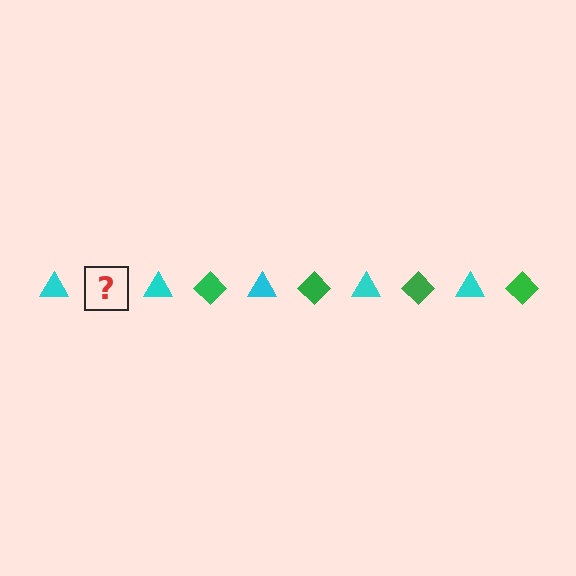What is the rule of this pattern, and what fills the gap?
The rule is that the pattern alternates between cyan triangle and green diamond. The gap should be filled with a green diamond.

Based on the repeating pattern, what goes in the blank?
The blank should be a green diamond.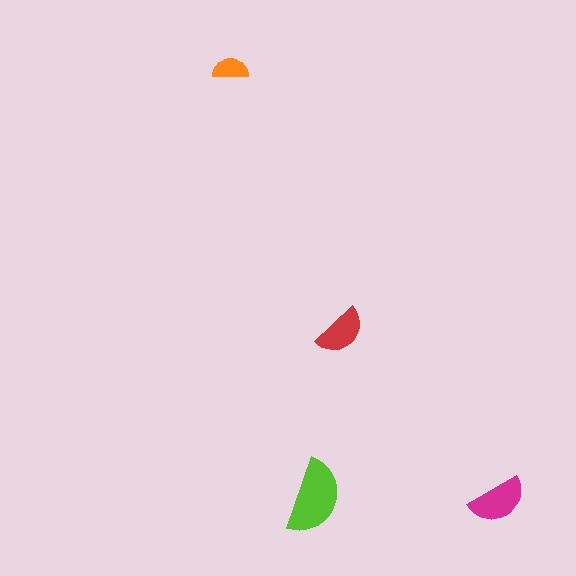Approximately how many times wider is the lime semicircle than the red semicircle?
About 1.5 times wider.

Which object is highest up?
The orange semicircle is topmost.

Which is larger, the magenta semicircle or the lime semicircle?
The lime one.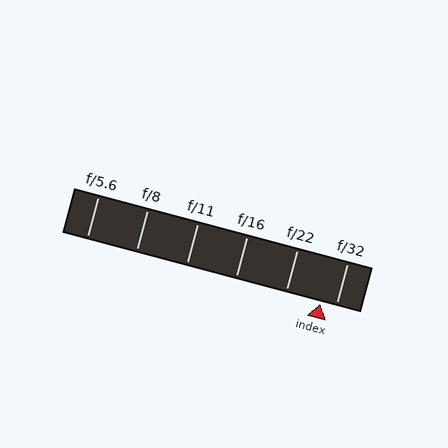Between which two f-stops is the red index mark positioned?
The index mark is between f/22 and f/32.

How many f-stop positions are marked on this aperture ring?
There are 6 f-stop positions marked.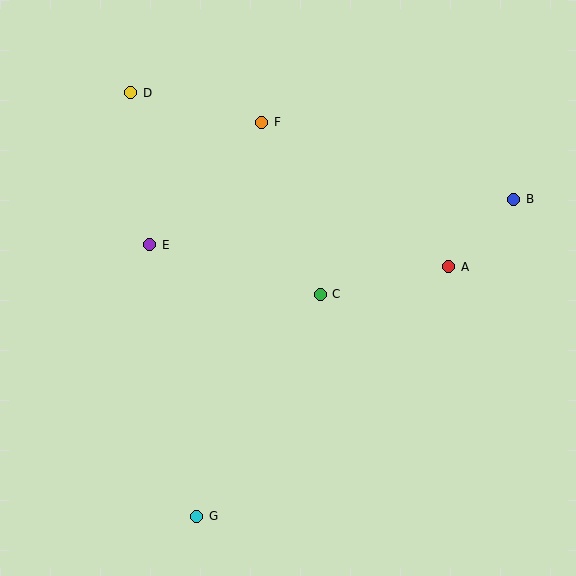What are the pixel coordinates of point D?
Point D is at (131, 93).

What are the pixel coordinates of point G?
Point G is at (197, 516).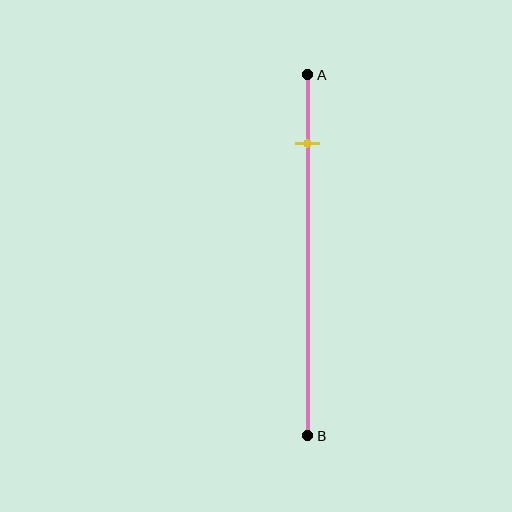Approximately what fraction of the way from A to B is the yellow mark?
The yellow mark is approximately 20% of the way from A to B.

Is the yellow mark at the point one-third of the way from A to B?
No, the mark is at about 20% from A, not at the 33% one-third point.